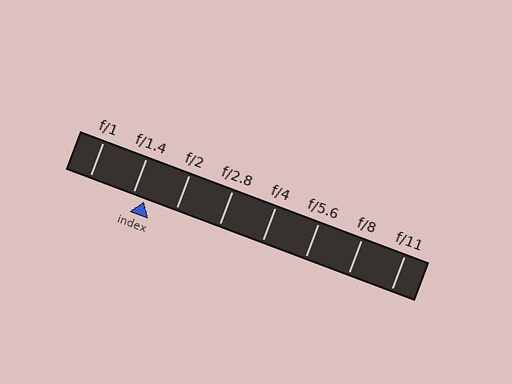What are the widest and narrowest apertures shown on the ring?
The widest aperture shown is f/1 and the narrowest is f/11.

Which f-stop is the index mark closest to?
The index mark is closest to f/1.4.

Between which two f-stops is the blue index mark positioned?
The index mark is between f/1.4 and f/2.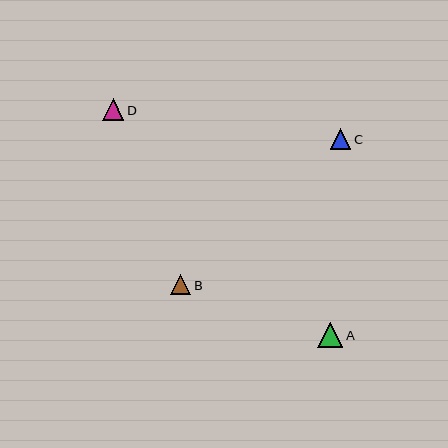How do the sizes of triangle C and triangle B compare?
Triangle C and triangle B are approximately the same size.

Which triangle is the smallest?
Triangle B is the smallest with a size of approximately 20 pixels.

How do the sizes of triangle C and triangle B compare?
Triangle C and triangle B are approximately the same size.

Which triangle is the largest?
Triangle A is the largest with a size of approximately 25 pixels.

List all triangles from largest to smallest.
From largest to smallest: A, D, C, B.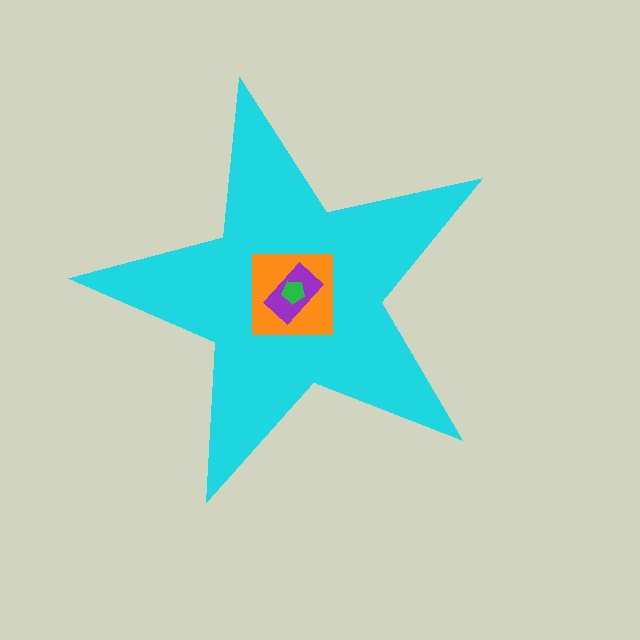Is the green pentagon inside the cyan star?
Yes.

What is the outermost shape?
The cyan star.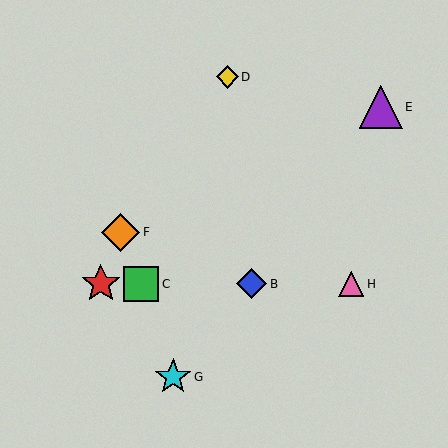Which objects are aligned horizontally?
Objects A, B, C, H are aligned horizontally.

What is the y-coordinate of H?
Object H is at y≈284.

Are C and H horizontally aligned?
Yes, both are at y≈284.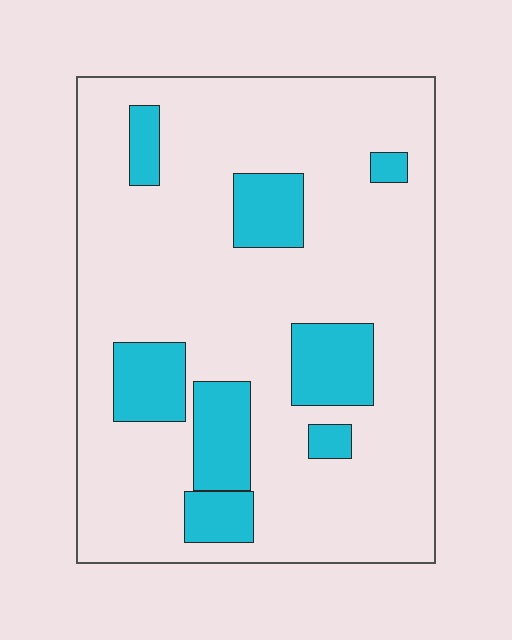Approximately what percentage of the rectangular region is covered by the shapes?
Approximately 20%.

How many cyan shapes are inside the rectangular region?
8.